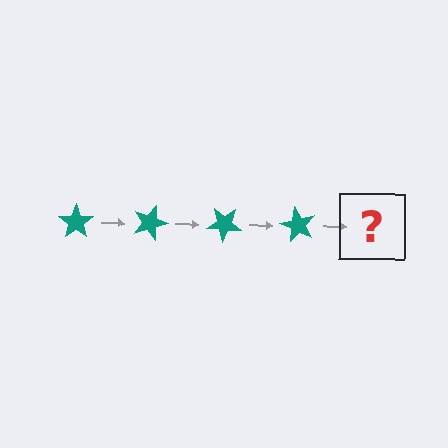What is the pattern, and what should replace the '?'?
The pattern is that the star rotates 20 degrees each step. The '?' should be a teal star rotated 80 degrees.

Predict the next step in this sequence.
The next step is a teal star rotated 80 degrees.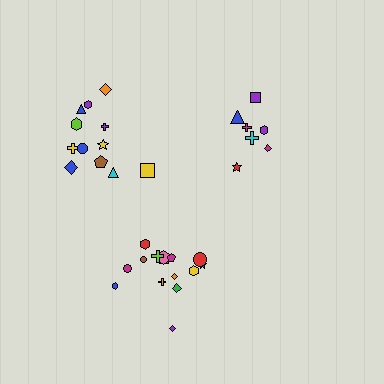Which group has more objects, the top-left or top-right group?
The top-left group.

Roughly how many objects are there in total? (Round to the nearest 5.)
Roughly 35 objects in total.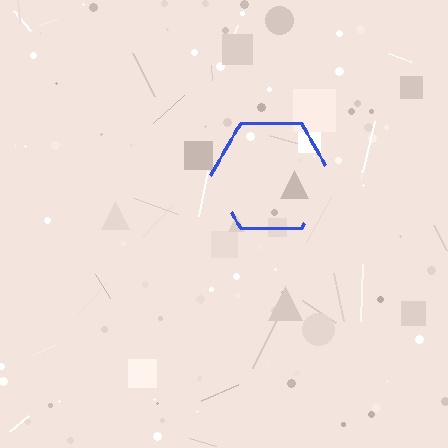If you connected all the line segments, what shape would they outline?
They would outline a hexagon.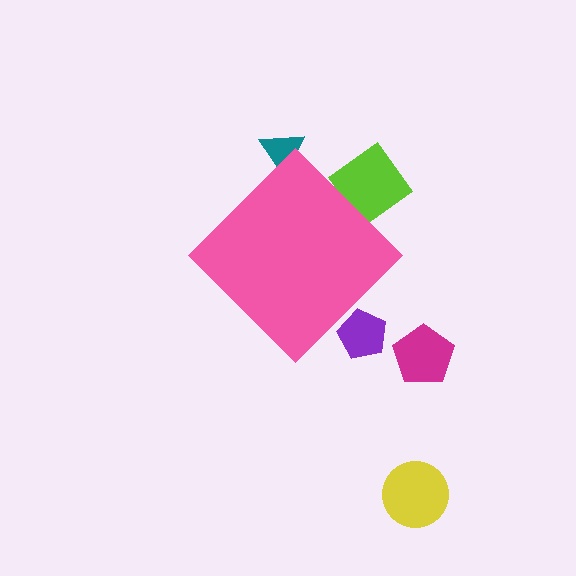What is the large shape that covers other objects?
A pink diamond.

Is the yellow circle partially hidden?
No, the yellow circle is fully visible.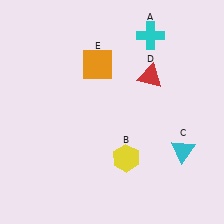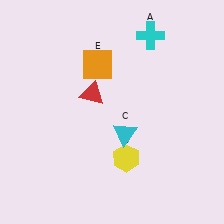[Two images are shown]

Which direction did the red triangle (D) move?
The red triangle (D) moved left.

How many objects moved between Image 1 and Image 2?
2 objects moved between the two images.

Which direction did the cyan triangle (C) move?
The cyan triangle (C) moved left.